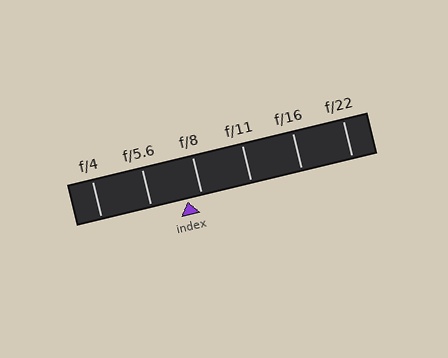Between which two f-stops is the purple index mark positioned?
The index mark is between f/5.6 and f/8.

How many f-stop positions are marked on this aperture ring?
There are 6 f-stop positions marked.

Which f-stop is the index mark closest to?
The index mark is closest to f/8.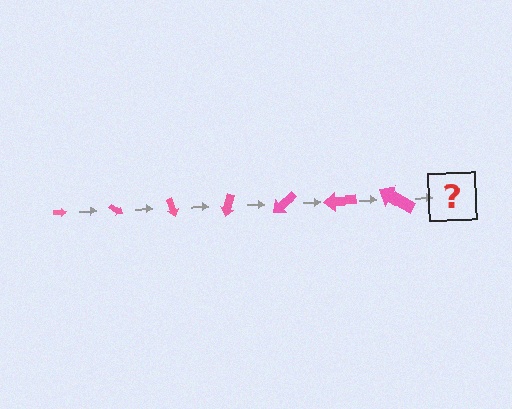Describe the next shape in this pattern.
It should be an arrow, larger than the previous one and rotated 245 degrees from the start.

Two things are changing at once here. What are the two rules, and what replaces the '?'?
The two rules are that the arrow grows larger each step and it rotates 35 degrees each step. The '?' should be an arrow, larger than the previous one and rotated 245 degrees from the start.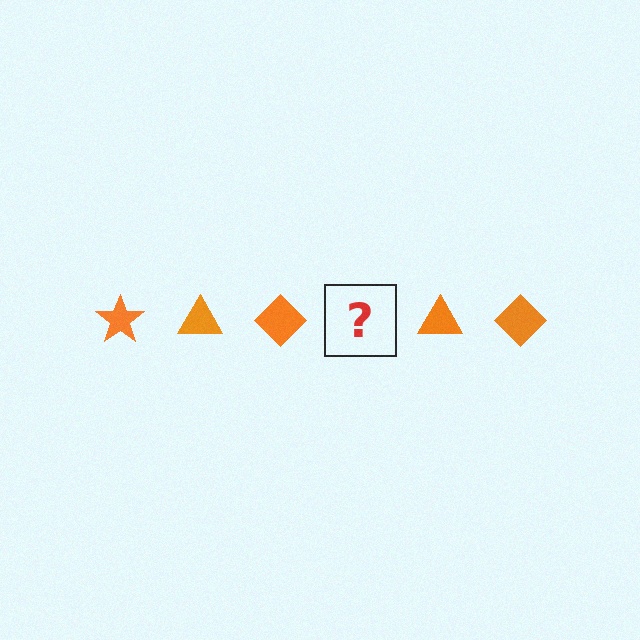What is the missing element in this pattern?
The missing element is an orange star.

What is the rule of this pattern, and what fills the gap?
The rule is that the pattern cycles through star, triangle, diamond shapes in orange. The gap should be filled with an orange star.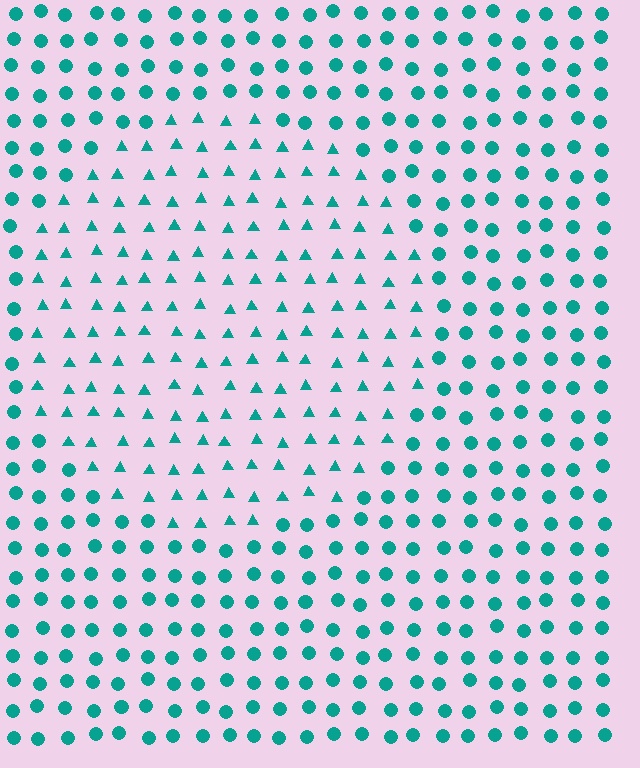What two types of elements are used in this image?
The image uses triangles inside the circle region and circles outside it.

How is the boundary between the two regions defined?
The boundary is defined by a change in element shape: triangles inside vs. circles outside. All elements share the same color and spacing.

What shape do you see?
I see a circle.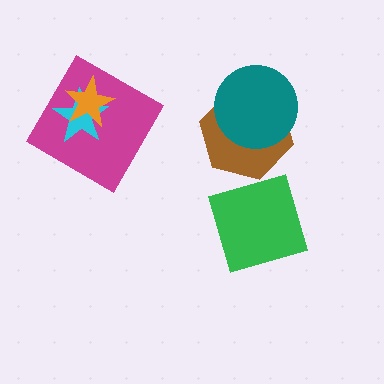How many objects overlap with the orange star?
2 objects overlap with the orange star.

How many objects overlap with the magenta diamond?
2 objects overlap with the magenta diamond.